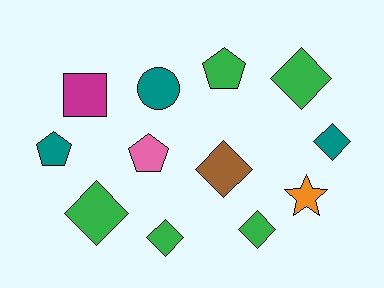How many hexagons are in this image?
There are no hexagons.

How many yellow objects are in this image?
There are no yellow objects.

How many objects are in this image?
There are 12 objects.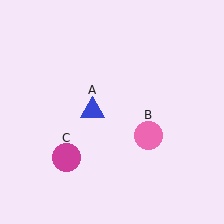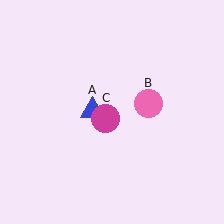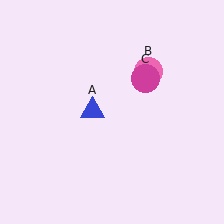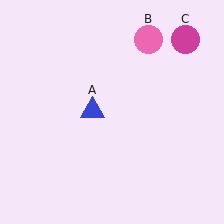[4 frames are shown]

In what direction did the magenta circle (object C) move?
The magenta circle (object C) moved up and to the right.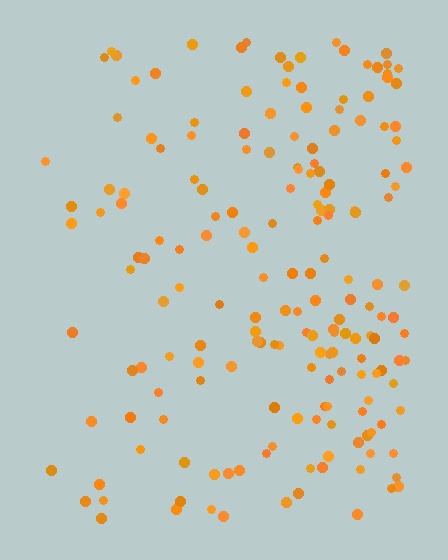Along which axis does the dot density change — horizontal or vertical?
Horizontal.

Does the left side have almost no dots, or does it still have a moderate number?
Still a moderate number, just noticeably fewer than the right.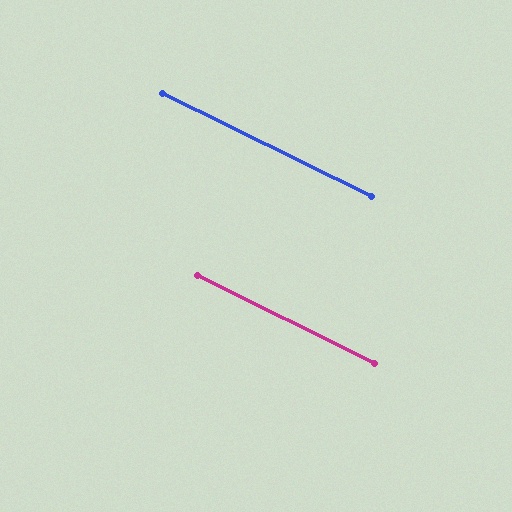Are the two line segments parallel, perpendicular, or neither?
Parallel — their directions differ by only 0.1°.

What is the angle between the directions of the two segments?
Approximately 0 degrees.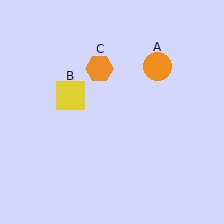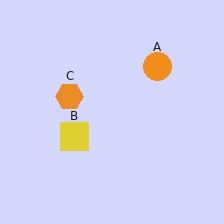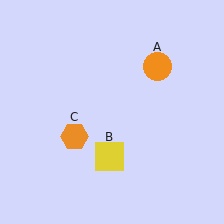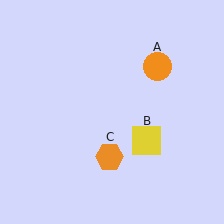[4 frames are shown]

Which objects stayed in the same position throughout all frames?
Orange circle (object A) remained stationary.